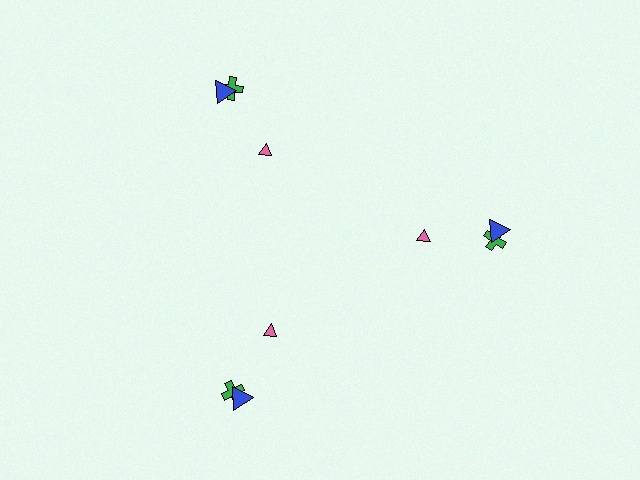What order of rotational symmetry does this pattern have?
This pattern has 3-fold rotational symmetry.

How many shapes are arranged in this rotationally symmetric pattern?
There are 9 shapes, arranged in 3 groups of 3.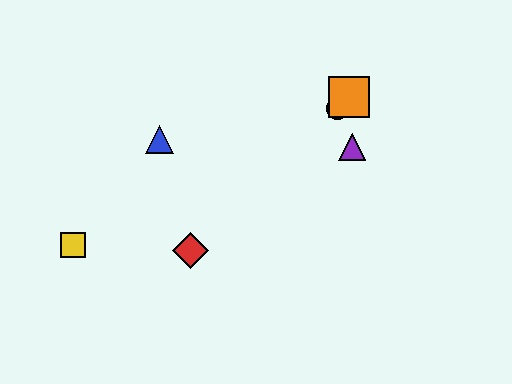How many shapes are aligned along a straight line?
3 shapes (the red diamond, the green circle, the orange square) are aligned along a straight line.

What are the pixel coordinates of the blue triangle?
The blue triangle is at (160, 140).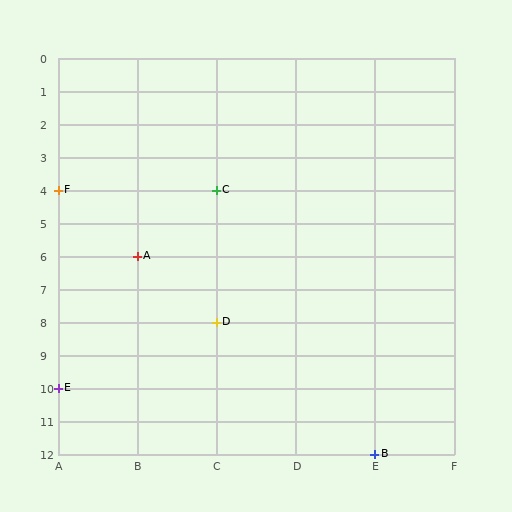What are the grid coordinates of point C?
Point C is at grid coordinates (C, 4).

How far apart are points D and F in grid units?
Points D and F are 2 columns and 4 rows apart (about 4.5 grid units diagonally).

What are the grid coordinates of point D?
Point D is at grid coordinates (C, 8).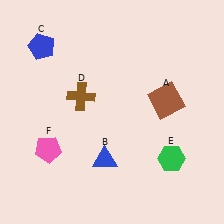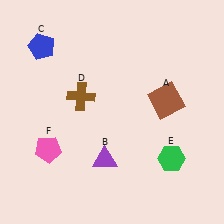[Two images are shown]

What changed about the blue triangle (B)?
In Image 1, B is blue. In Image 2, it changed to purple.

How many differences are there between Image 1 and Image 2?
There is 1 difference between the two images.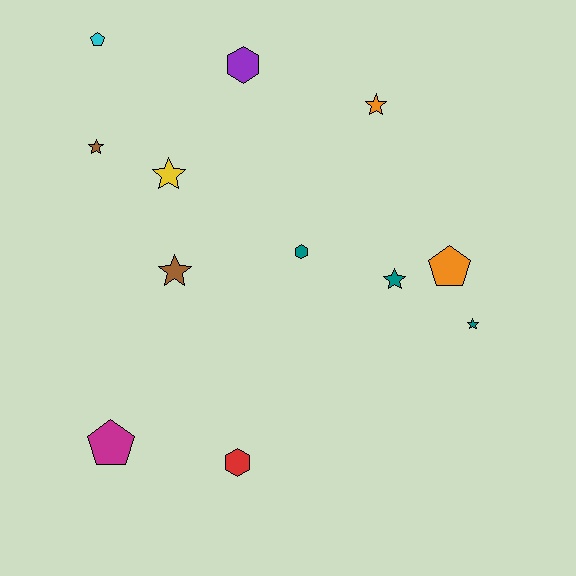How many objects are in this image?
There are 12 objects.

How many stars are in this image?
There are 6 stars.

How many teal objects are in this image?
There are 3 teal objects.